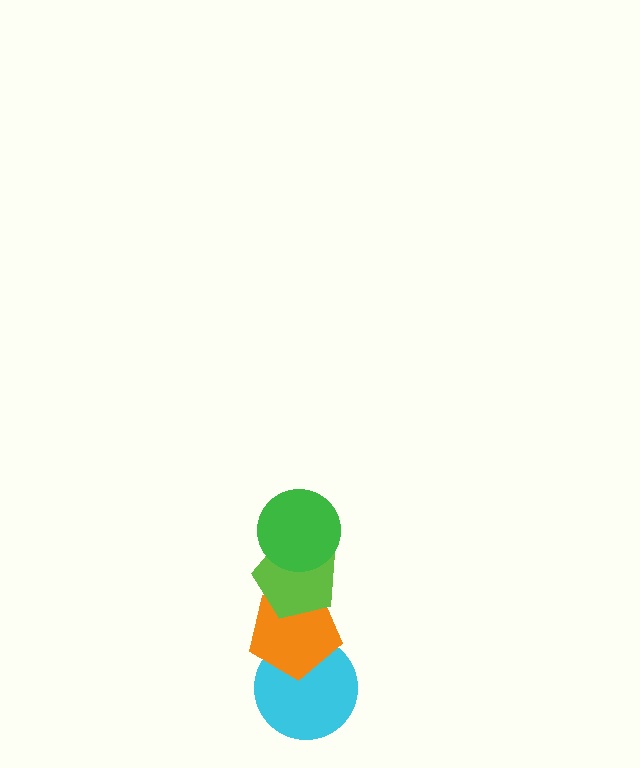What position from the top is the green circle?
The green circle is 1st from the top.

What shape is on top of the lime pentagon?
The green circle is on top of the lime pentagon.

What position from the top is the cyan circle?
The cyan circle is 4th from the top.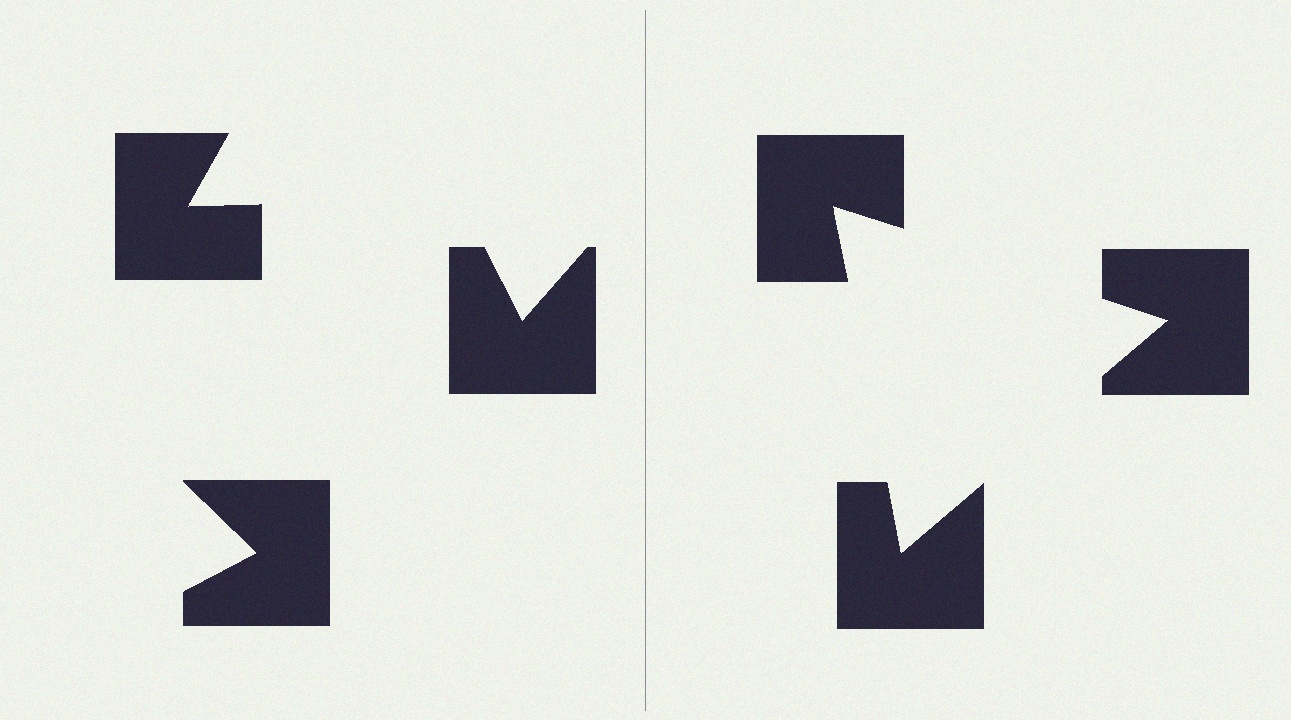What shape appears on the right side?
An illusory triangle.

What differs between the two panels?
The notched squares are positioned identically on both sides; only the wedge orientations differ. On the right they align to a triangle; on the left they are misaligned.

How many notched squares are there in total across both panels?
6 — 3 on each side.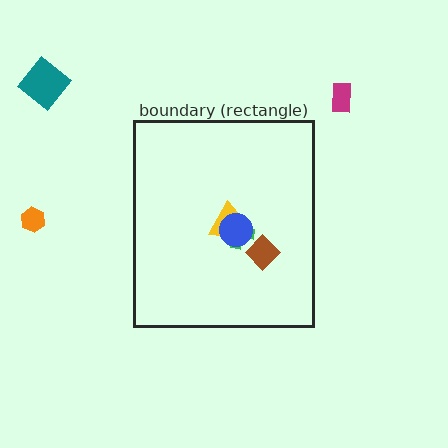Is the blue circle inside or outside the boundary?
Inside.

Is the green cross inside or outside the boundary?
Inside.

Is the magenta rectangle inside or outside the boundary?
Outside.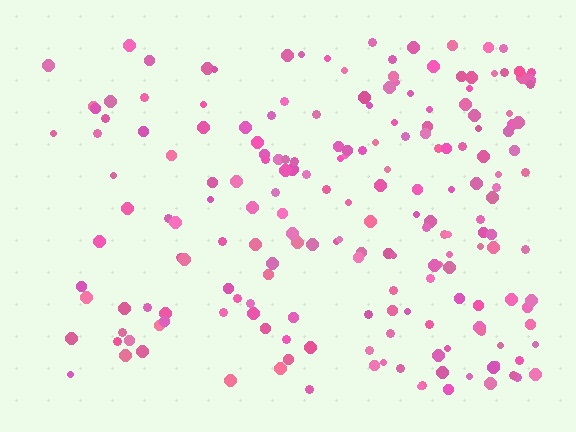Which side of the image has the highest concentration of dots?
The right.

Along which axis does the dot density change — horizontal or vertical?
Horizontal.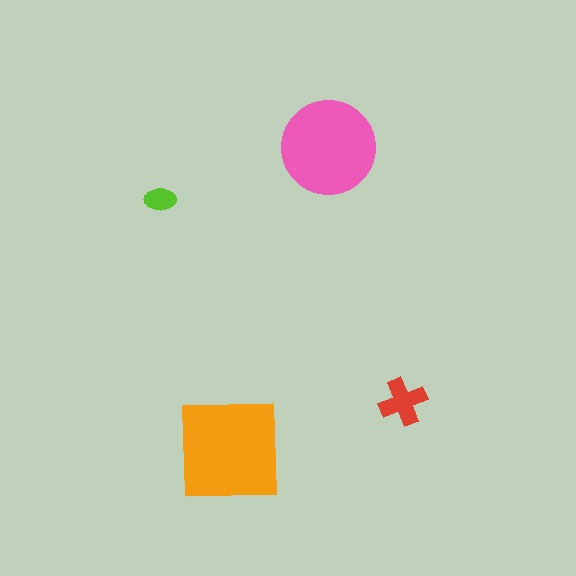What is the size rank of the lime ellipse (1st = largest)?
4th.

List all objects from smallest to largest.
The lime ellipse, the red cross, the pink circle, the orange square.